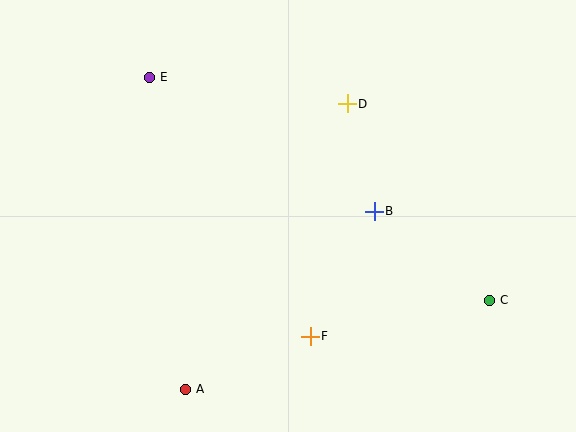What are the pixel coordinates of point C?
Point C is at (489, 300).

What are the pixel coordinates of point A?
Point A is at (185, 389).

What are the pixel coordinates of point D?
Point D is at (347, 104).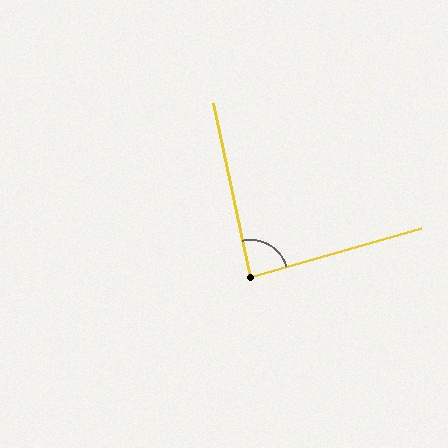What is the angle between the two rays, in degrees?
Approximately 86 degrees.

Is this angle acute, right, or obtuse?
It is approximately a right angle.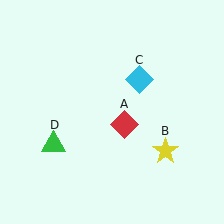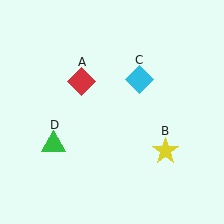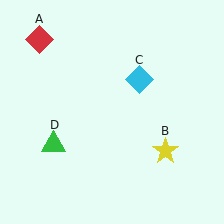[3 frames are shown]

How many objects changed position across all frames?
1 object changed position: red diamond (object A).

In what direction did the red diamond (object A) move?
The red diamond (object A) moved up and to the left.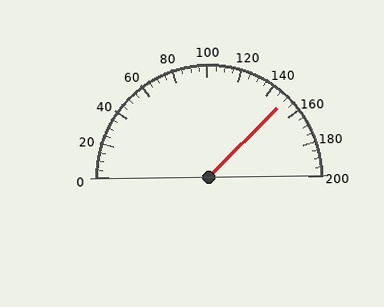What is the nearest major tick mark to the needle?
The nearest major tick mark is 160.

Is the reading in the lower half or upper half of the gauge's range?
The reading is in the upper half of the range (0 to 200).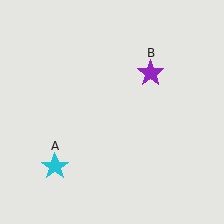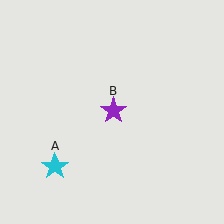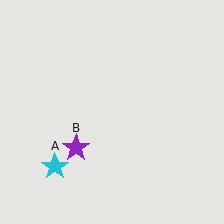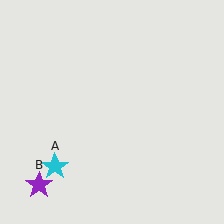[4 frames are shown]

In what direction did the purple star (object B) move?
The purple star (object B) moved down and to the left.